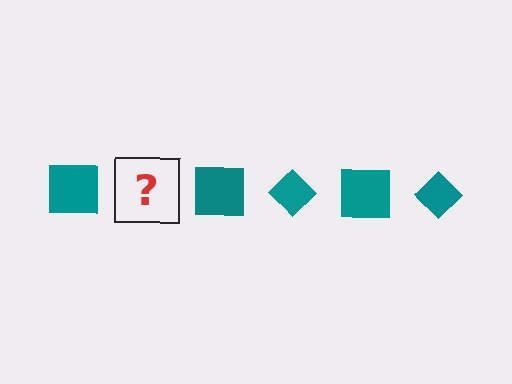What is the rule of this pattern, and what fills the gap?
The rule is that the pattern cycles through square, diamond shapes in teal. The gap should be filled with a teal diamond.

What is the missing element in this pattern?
The missing element is a teal diamond.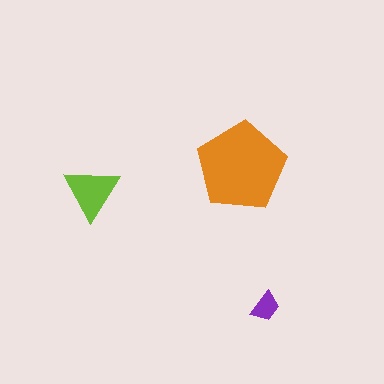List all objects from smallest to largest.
The purple trapezoid, the lime triangle, the orange pentagon.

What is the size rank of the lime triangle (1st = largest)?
2nd.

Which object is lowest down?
The purple trapezoid is bottommost.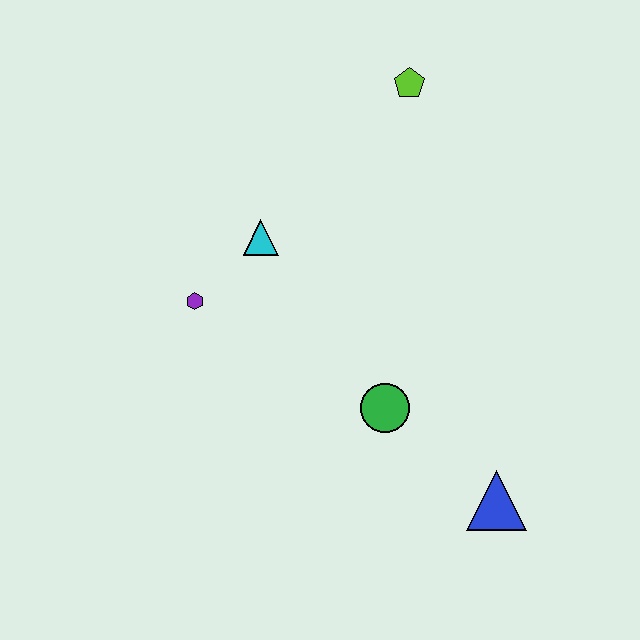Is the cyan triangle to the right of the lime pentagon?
No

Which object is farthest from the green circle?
The lime pentagon is farthest from the green circle.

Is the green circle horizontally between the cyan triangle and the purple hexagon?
No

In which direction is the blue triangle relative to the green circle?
The blue triangle is to the right of the green circle.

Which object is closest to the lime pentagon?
The cyan triangle is closest to the lime pentagon.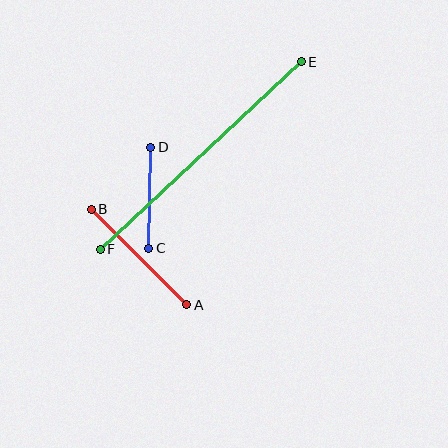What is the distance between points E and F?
The distance is approximately 275 pixels.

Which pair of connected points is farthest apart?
Points E and F are farthest apart.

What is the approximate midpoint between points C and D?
The midpoint is at approximately (150, 198) pixels.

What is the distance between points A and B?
The distance is approximately 135 pixels.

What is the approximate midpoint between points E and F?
The midpoint is at approximately (201, 155) pixels.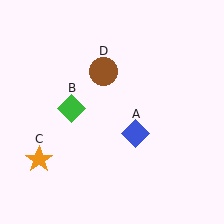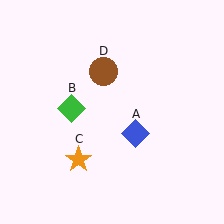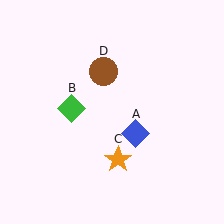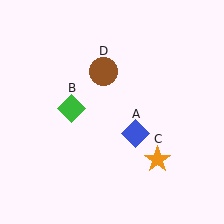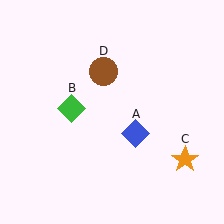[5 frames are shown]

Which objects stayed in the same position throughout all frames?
Blue diamond (object A) and green diamond (object B) and brown circle (object D) remained stationary.